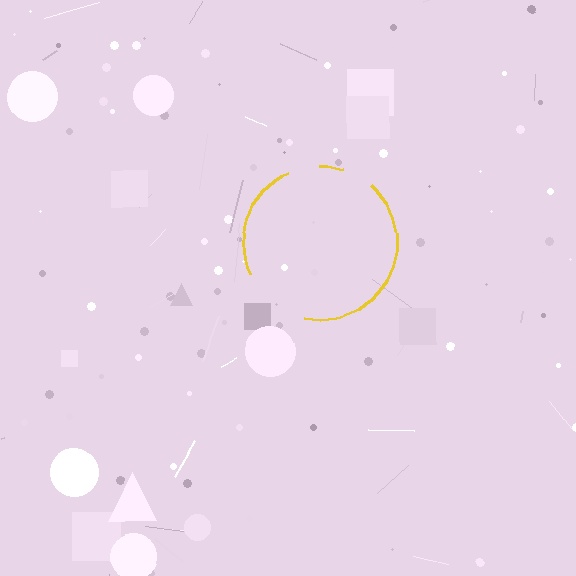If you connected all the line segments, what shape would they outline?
They would outline a circle.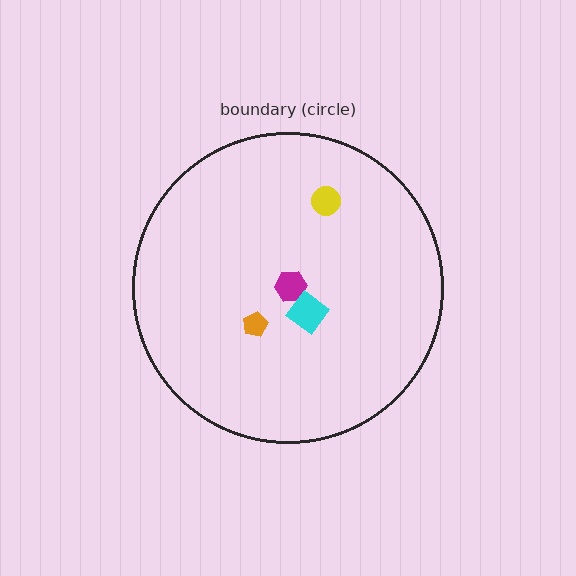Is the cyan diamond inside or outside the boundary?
Inside.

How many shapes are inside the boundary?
4 inside, 0 outside.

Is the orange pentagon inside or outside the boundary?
Inside.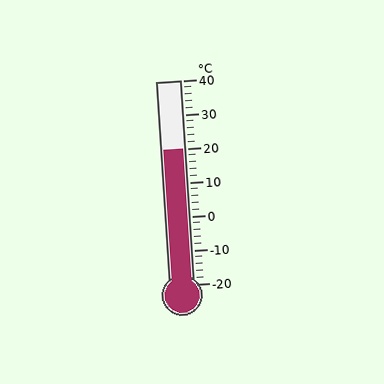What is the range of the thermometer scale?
The thermometer scale ranges from -20°C to 40°C.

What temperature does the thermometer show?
The thermometer shows approximately 20°C.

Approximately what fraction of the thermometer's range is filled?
The thermometer is filled to approximately 65% of its range.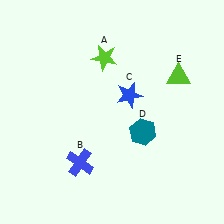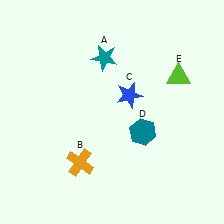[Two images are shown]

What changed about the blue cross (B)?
In Image 1, B is blue. In Image 2, it changed to orange.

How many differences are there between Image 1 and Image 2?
There are 2 differences between the two images.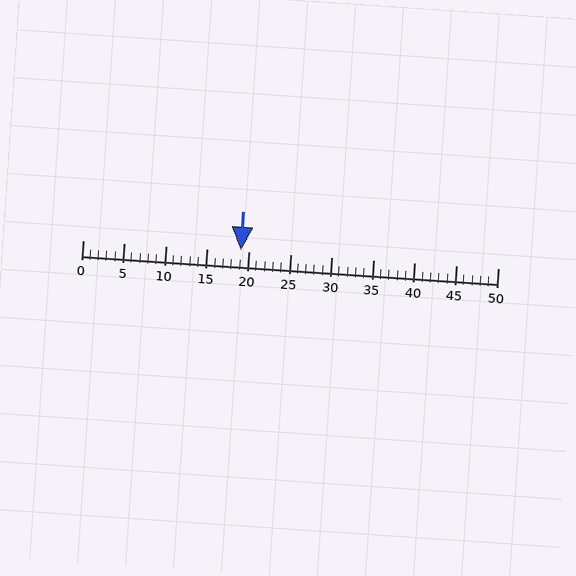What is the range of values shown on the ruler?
The ruler shows values from 0 to 50.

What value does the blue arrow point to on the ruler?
The blue arrow points to approximately 19.